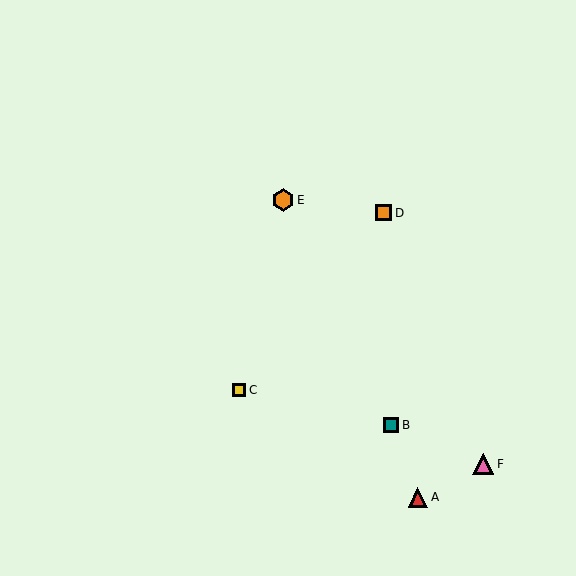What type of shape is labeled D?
Shape D is an orange square.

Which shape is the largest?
The orange hexagon (labeled E) is the largest.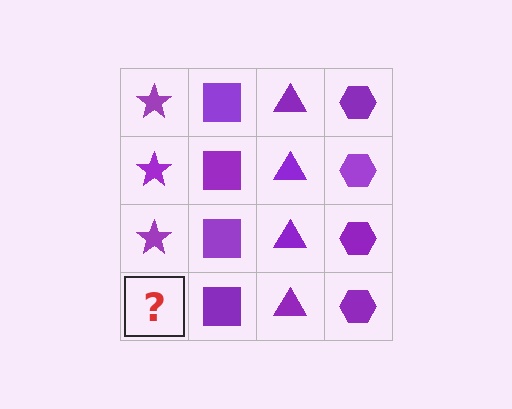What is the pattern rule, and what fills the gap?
The rule is that each column has a consistent shape. The gap should be filled with a purple star.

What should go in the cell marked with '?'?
The missing cell should contain a purple star.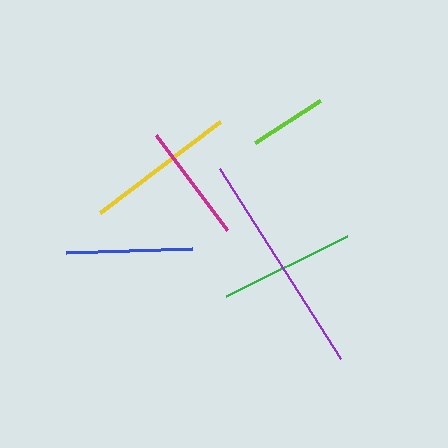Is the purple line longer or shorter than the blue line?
The purple line is longer than the blue line.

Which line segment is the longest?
The purple line is the longest at approximately 225 pixels.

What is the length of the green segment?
The green segment is approximately 135 pixels long.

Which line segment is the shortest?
The lime line is the shortest at approximately 78 pixels.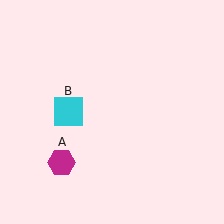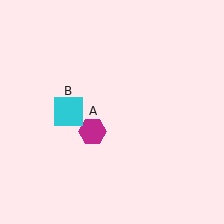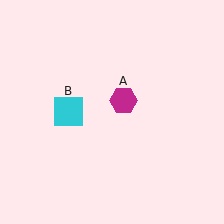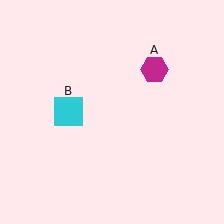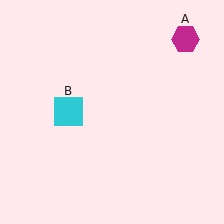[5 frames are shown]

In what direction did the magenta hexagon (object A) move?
The magenta hexagon (object A) moved up and to the right.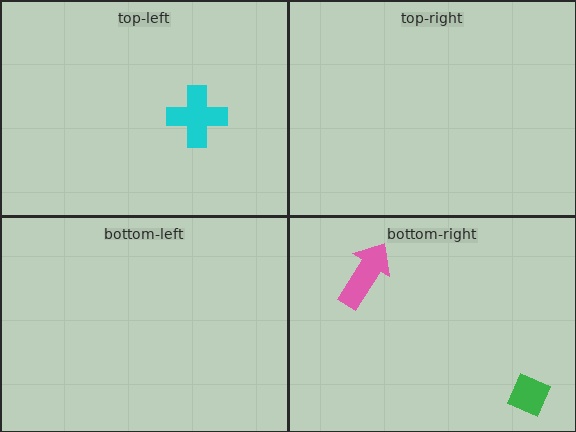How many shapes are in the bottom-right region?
2.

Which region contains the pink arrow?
The bottom-right region.